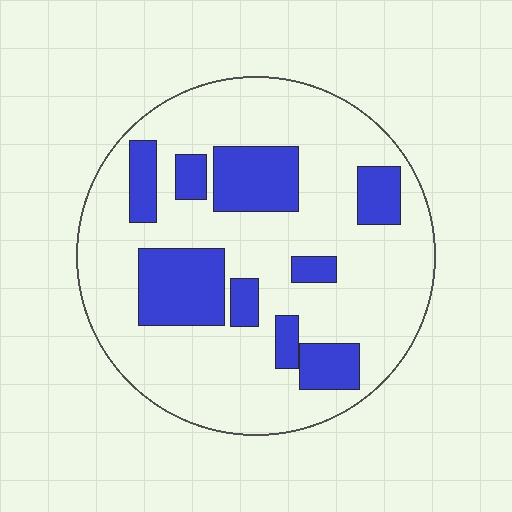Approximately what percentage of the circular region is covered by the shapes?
Approximately 25%.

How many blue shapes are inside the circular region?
9.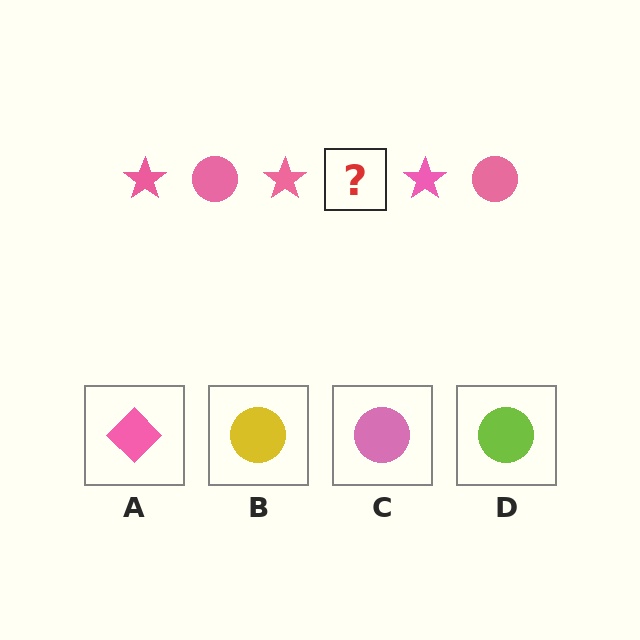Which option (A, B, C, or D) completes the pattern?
C.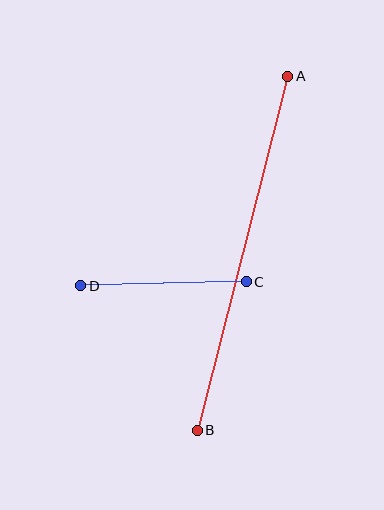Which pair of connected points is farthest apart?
Points A and B are farthest apart.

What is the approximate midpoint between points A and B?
The midpoint is at approximately (242, 253) pixels.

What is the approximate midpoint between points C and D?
The midpoint is at approximately (163, 284) pixels.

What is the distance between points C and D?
The distance is approximately 166 pixels.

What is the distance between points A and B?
The distance is approximately 366 pixels.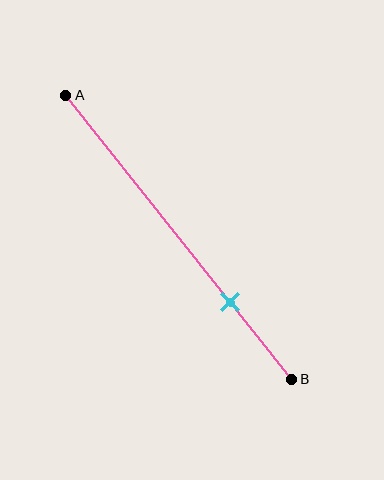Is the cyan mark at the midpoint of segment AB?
No, the mark is at about 75% from A, not at the 50% midpoint.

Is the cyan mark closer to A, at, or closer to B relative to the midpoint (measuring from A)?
The cyan mark is closer to point B than the midpoint of segment AB.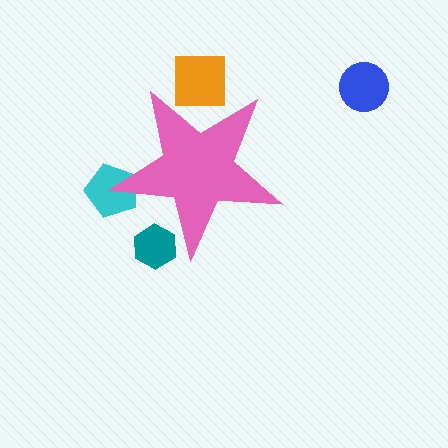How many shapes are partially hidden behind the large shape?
3 shapes are partially hidden.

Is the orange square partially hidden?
Yes, the orange square is partially hidden behind the pink star.